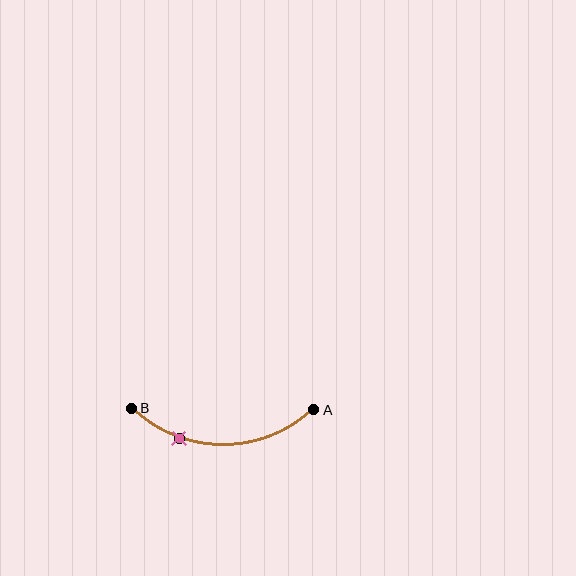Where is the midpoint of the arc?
The arc midpoint is the point on the curve farthest from the straight line joining A and B. It sits below that line.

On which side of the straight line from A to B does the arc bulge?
The arc bulges below the straight line connecting A and B.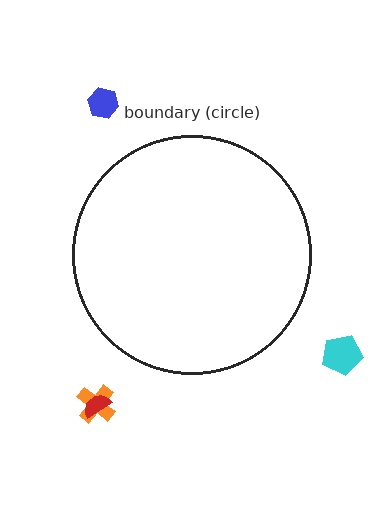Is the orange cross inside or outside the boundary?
Outside.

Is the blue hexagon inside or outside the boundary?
Outside.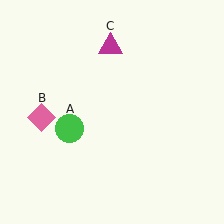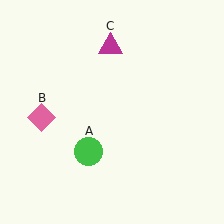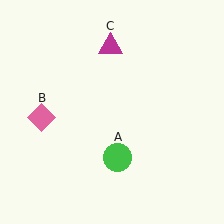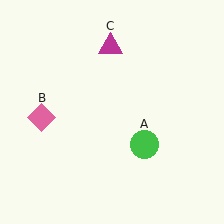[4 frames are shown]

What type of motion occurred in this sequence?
The green circle (object A) rotated counterclockwise around the center of the scene.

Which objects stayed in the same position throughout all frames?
Pink diamond (object B) and magenta triangle (object C) remained stationary.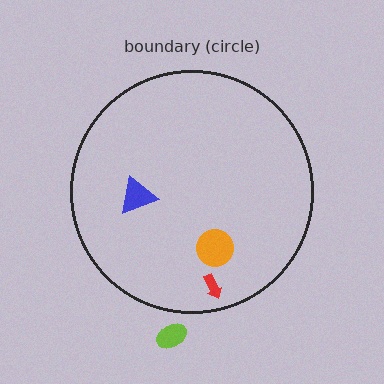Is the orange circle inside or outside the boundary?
Inside.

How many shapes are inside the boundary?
3 inside, 1 outside.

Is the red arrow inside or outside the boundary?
Inside.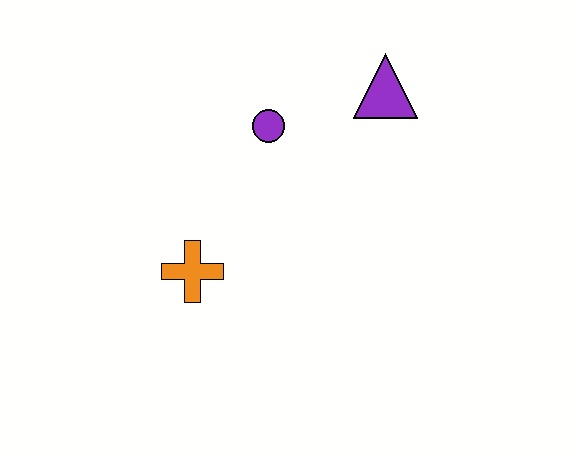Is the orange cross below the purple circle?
Yes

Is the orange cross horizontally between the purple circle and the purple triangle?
No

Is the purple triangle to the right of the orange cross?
Yes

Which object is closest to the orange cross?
The purple circle is closest to the orange cross.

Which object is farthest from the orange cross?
The purple triangle is farthest from the orange cross.